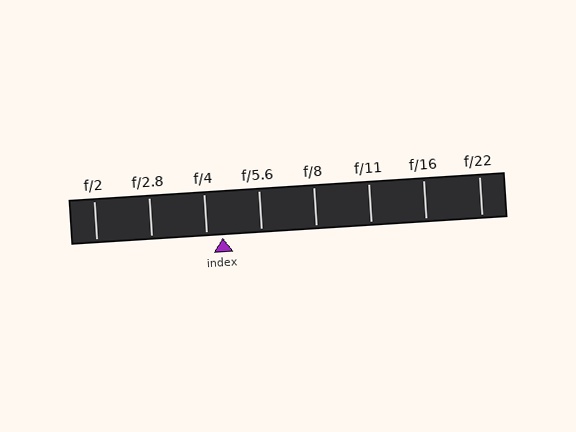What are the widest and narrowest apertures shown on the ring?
The widest aperture shown is f/2 and the narrowest is f/22.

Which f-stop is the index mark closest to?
The index mark is closest to f/4.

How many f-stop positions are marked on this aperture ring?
There are 8 f-stop positions marked.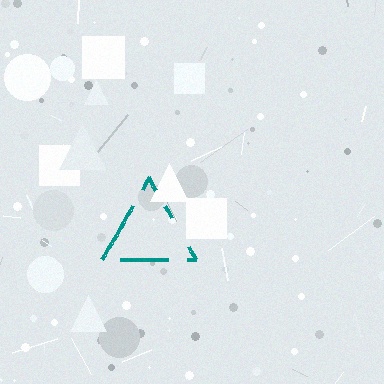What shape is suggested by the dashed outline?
The dashed outline suggests a triangle.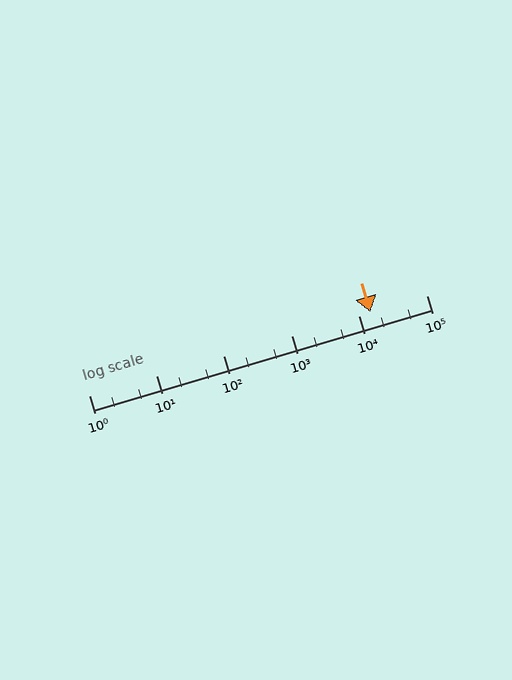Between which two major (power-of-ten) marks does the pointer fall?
The pointer is between 10000 and 100000.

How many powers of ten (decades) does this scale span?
The scale spans 5 decades, from 1 to 100000.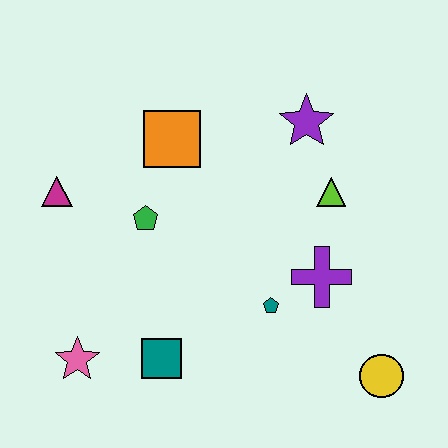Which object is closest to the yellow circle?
The purple cross is closest to the yellow circle.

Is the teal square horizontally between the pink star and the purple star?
Yes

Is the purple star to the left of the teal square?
No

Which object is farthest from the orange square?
The yellow circle is farthest from the orange square.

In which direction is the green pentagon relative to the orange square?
The green pentagon is below the orange square.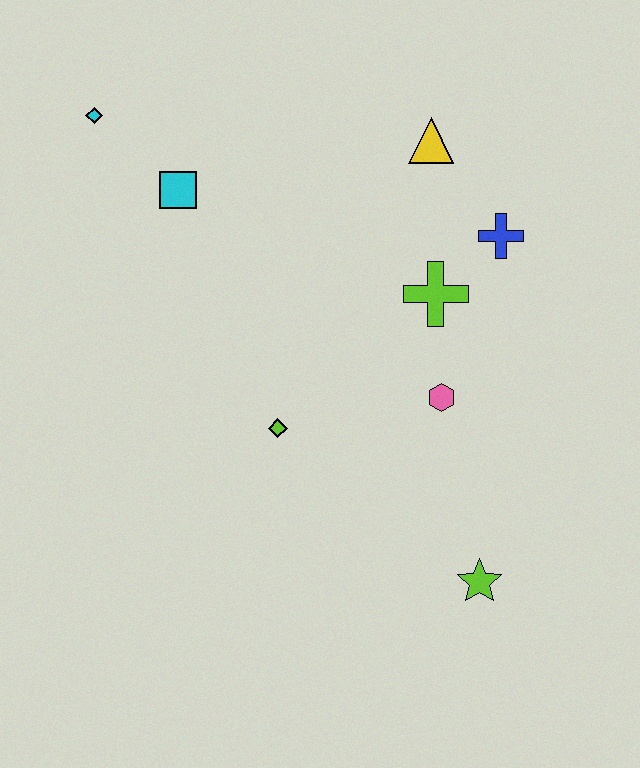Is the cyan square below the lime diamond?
No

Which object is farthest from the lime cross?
The cyan diamond is farthest from the lime cross.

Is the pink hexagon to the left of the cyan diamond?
No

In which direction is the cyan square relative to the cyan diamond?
The cyan square is to the right of the cyan diamond.